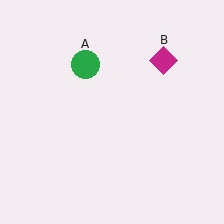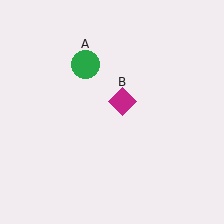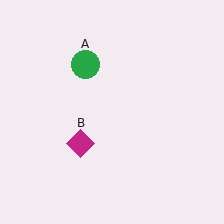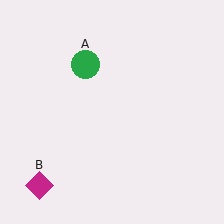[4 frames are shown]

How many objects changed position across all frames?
1 object changed position: magenta diamond (object B).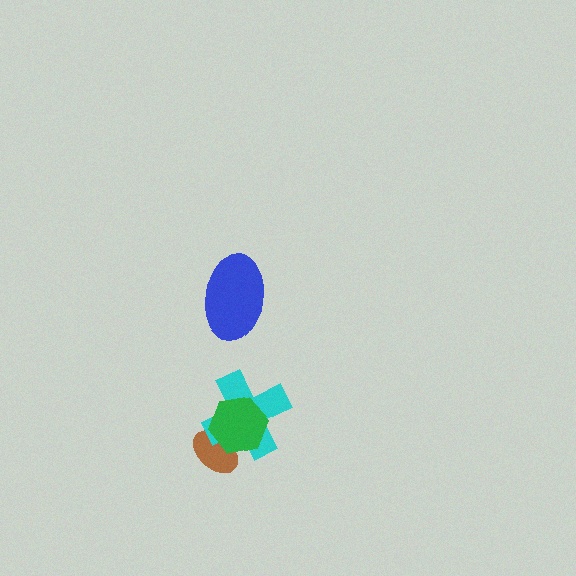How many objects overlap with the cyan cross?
2 objects overlap with the cyan cross.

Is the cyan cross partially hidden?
Yes, it is partially covered by another shape.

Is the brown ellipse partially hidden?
Yes, it is partially covered by another shape.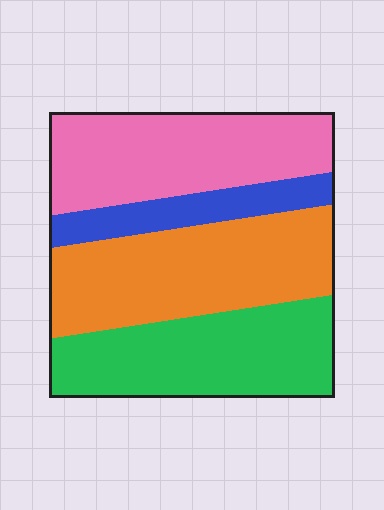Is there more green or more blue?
Green.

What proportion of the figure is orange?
Orange covers roughly 30% of the figure.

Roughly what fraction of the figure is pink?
Pink takes up about one quarter (1/4) of the figure.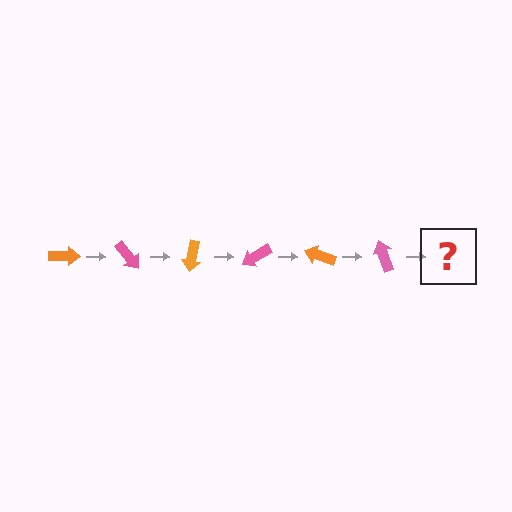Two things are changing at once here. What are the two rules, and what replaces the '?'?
The two rules are that it rotates 50 degrees each step and the color cycles through orange and pink. The '?' should be an orange arrow, rotated 300 degrees from the start.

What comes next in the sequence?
The next element should be an orange arrow, rotated 300 degrees from the start.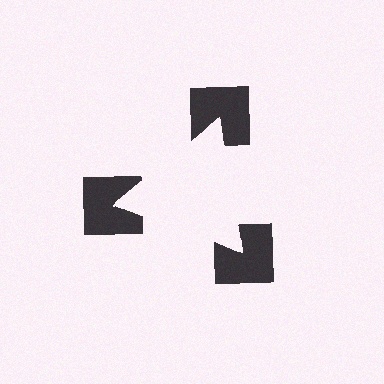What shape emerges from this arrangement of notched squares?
An illusory triangle — its edges are inferred from the aligned wedge cuts in the notched squares, not physically drawn.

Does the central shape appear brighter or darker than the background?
It typically appears slightly brighter than the background, even though no actual brightness change is drawn.